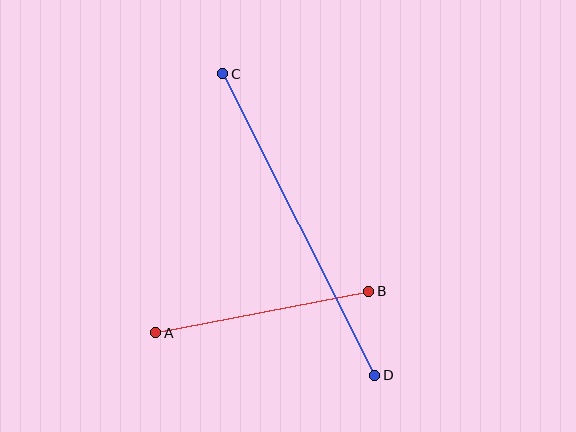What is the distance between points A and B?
The distance is approximately 217 pixels.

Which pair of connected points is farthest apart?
Points C and D are farthest apart.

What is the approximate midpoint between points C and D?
The midpoint is at approximately (299, 224) pixels.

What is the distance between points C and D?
The distance is approximately 338 pixels.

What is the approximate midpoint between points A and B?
The midpoint is at approximately (262, 312) pixels.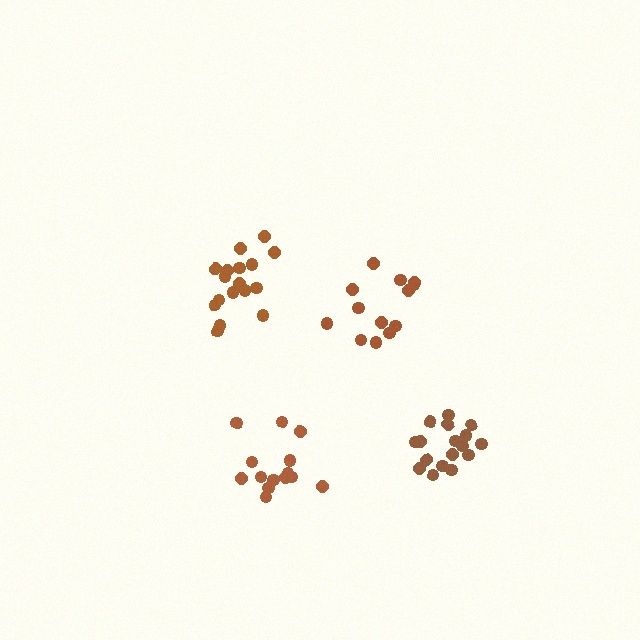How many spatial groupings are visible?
There are 4 spatial groupings.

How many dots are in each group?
Group 1: 17 dots, Group 2: 13 dots, Group 3: 17 dots, Group 4: 14 dots (61 total).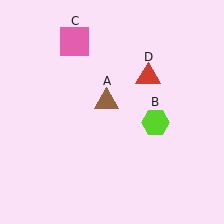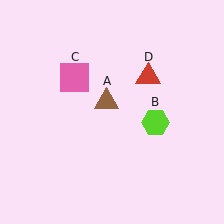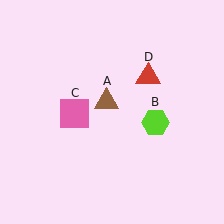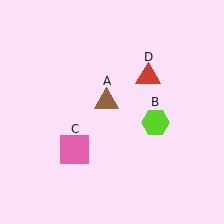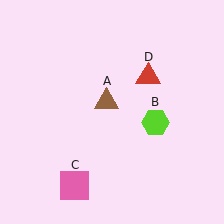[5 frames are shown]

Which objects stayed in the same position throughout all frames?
Brown triangle (object A) and lime hexagon (object B) and red triangle (object D) remained stationary.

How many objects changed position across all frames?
1 object changed position: pink square (object C).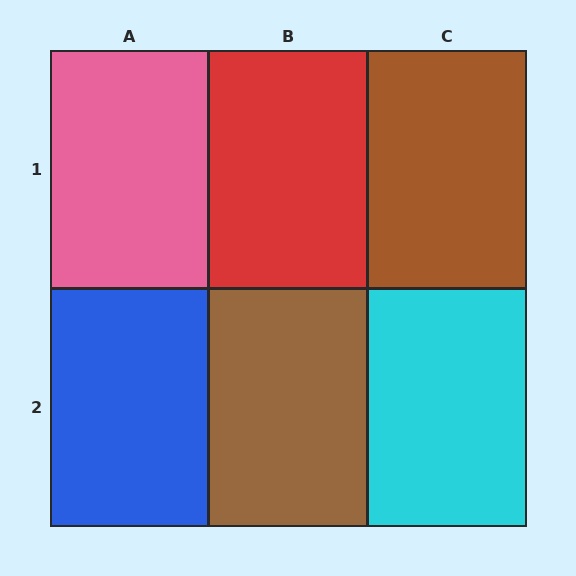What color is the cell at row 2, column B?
Brown.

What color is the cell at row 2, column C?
Cyan.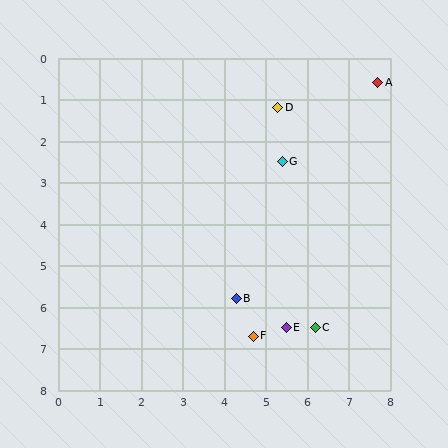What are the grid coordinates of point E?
Point E is at approximately (5.5, 6.5).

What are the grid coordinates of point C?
Point C is at approximately (6.2, 6.5).